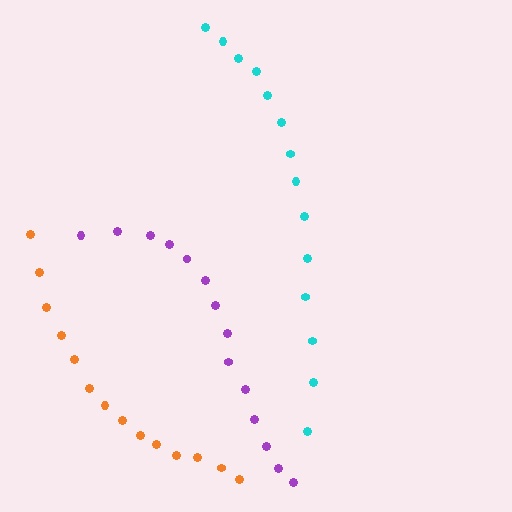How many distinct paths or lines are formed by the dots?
There are 3 distinct paths.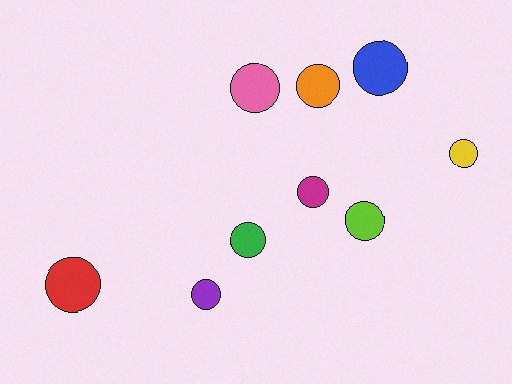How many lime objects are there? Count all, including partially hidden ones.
There is 1 lime object.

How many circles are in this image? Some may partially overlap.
There are 9 circles.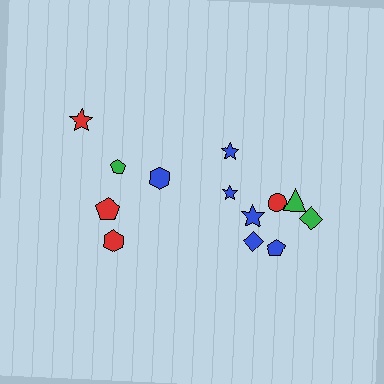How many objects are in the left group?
There are 5 objects.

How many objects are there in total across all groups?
There are 13 objects.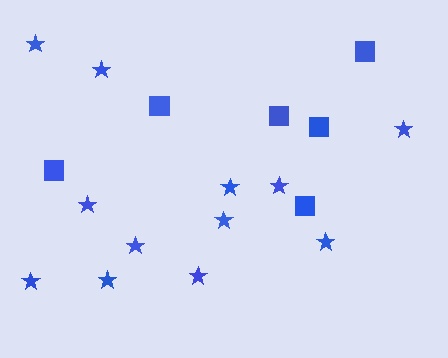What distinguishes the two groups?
There are 2 groups: one group of stars (12) and one group of squares (6).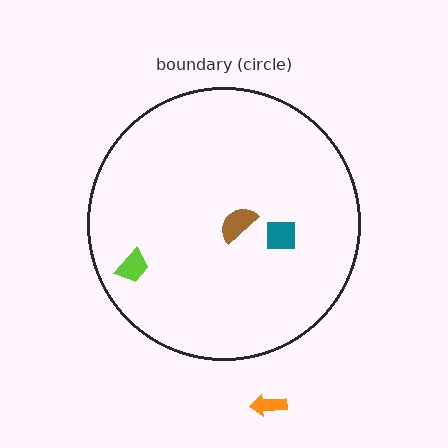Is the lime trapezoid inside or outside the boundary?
Inside.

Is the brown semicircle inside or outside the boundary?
Inside.